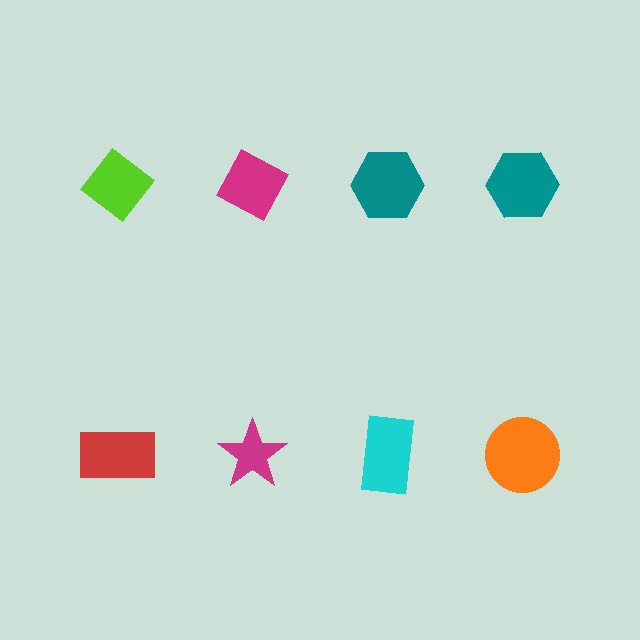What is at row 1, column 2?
A magenta diamond.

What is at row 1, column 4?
A teal hexagon.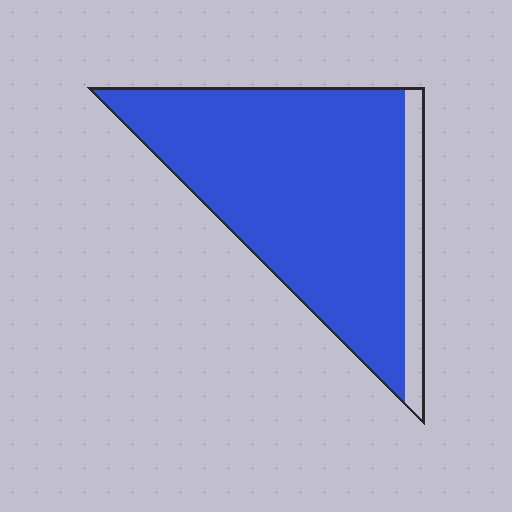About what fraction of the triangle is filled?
About seven eighths (7/8).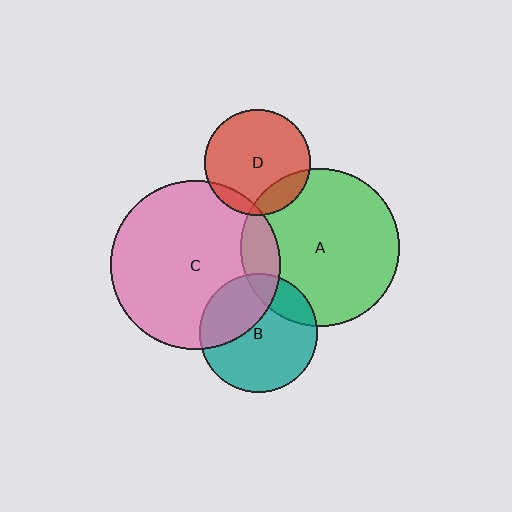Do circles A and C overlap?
Yes.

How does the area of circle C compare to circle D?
Approximately 2.6 times.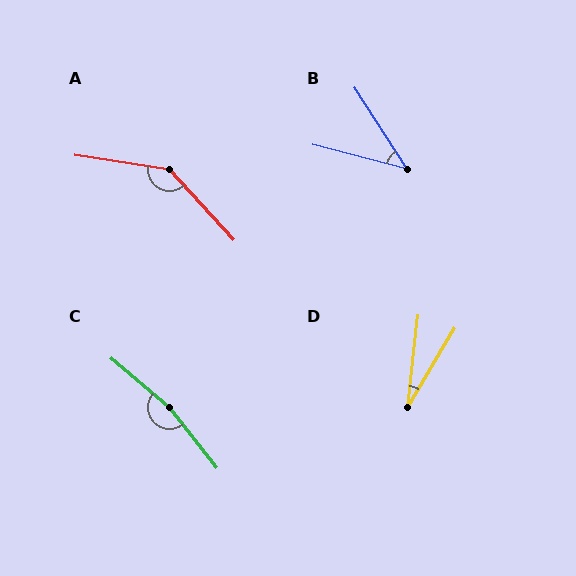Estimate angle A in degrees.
Approximately 141 degrees.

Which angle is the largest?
C, at approximately 169 degrees.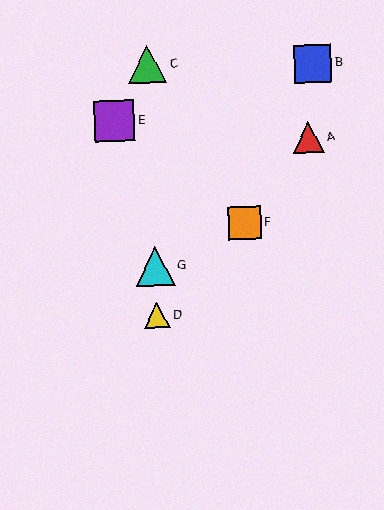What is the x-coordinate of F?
Object F is at x≈245.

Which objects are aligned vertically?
Objects C, D, G are aligned vertically.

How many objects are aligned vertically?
3 objects (C, D, G) are aligned vertically.